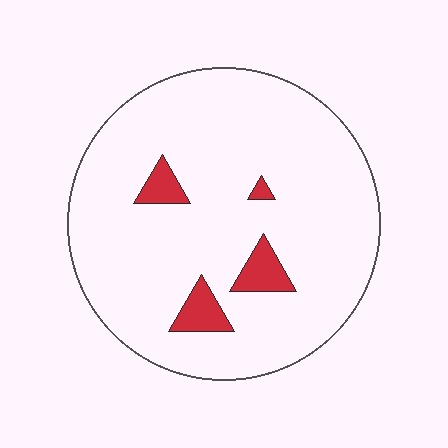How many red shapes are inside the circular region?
4.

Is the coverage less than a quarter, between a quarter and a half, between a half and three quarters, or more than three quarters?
Less than a quarter.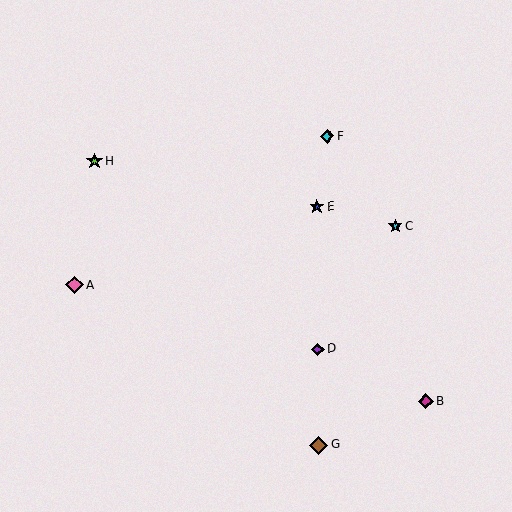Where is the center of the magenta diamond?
The center of the magenta diamond is at (426, 401).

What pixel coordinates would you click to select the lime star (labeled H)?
Click at (95, 161) to select the lime star H.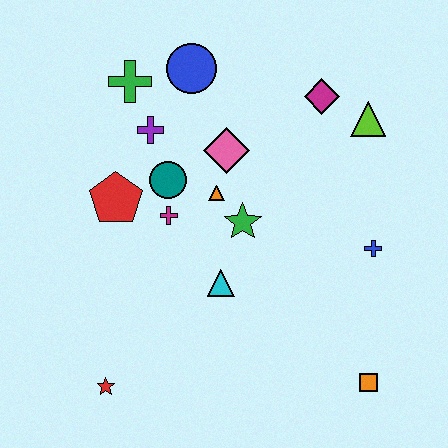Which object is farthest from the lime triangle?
The red star is farthest from the lime triangle.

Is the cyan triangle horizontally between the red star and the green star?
Yes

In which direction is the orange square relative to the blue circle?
The orange square is below the blue circle.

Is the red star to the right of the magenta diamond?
No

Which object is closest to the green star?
The orange triangle is closest to the green star.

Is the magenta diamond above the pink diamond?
Yes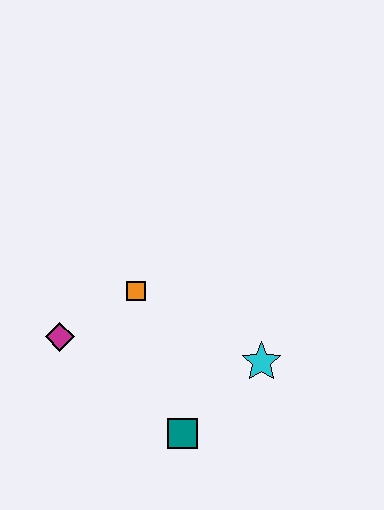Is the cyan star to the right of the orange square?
Yes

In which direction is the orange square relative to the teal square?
The orange square is above the teal square.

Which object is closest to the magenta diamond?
The orange square is closest to the magenta diamond.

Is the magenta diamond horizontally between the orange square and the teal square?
No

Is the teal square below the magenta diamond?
Yes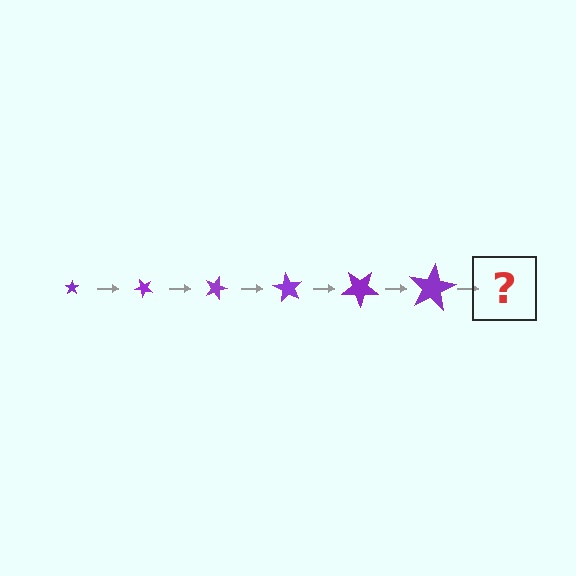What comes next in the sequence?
The next element should be a star, larger than the previous one and rotated 270 degrees from the start.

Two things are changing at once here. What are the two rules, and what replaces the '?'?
The two rules are that the star grows larger each step and it rotates 45 degrees each step. The '?' should be a star, larger than the previous one and rotated 270 degrees from the start.